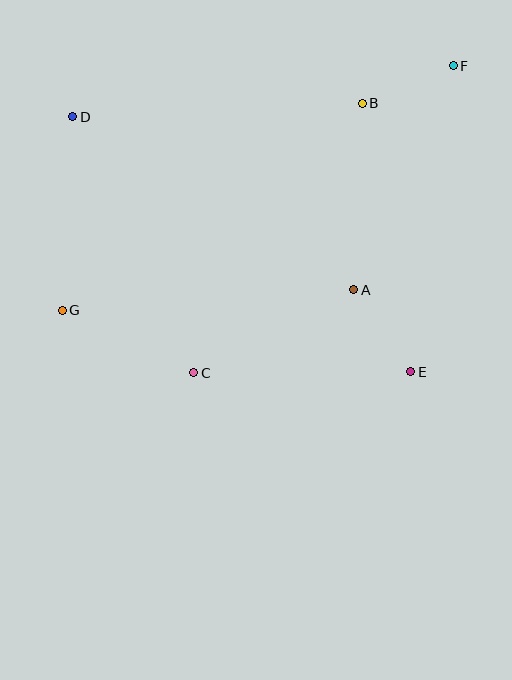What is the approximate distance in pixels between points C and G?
The distance between C and G is approximately 145 pixels.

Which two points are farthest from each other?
Points F and G are farthest from each other.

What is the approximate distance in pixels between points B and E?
The distance between B and E is approximately 272 pixels.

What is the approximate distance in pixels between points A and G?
The distance between A and G is approximately 292 pixels.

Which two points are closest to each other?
Points B and F are closest to each other.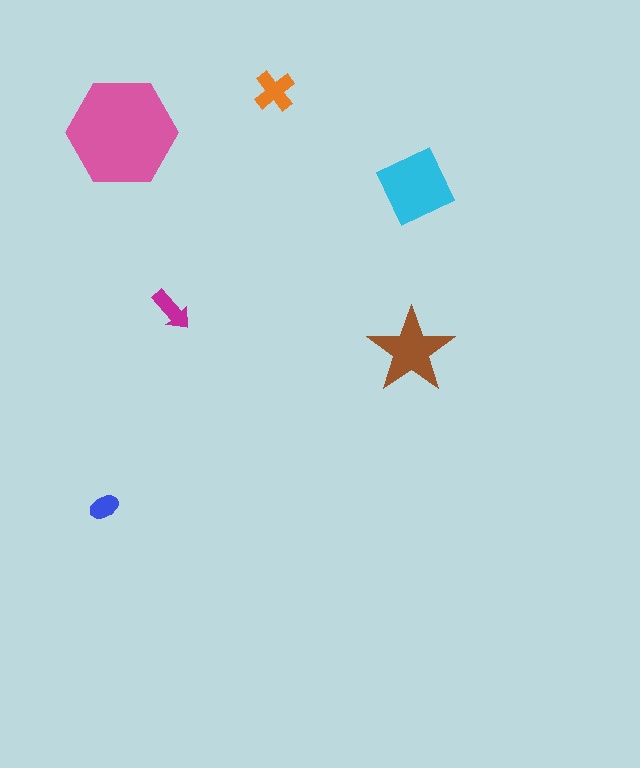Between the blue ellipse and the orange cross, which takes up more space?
The orange cross.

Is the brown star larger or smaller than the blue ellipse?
Larger.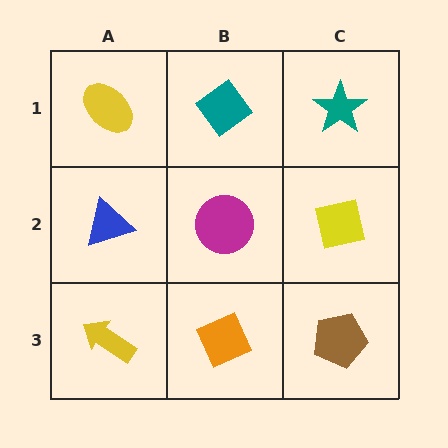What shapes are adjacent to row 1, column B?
A magenta circle (row 2, column B), a yellow ellipse (row 1, column A), a teal star (row 1, column C).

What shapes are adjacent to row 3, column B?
A magenta circle (row 2, column B), a yellow arrow (row 3, column A), a brown pentagon (row 3, column C).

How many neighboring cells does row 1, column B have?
3.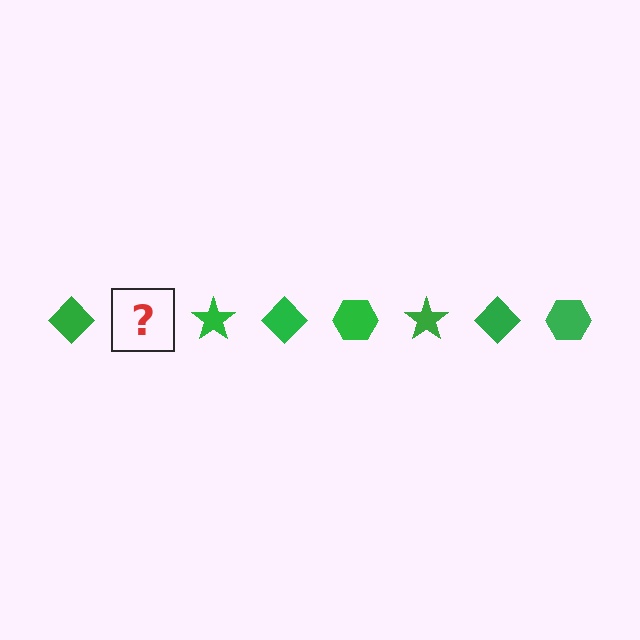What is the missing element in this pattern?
The missing element is a green hexagon.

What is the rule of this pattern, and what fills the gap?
The rule is that the pattern cycles through diamond, hexagon, star shapes in green. The gap should be filled with a green hexagon.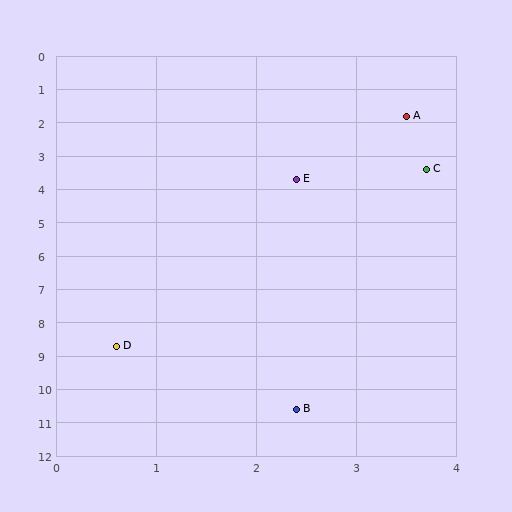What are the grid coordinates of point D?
Point D is at approximately (0.6, 8.7).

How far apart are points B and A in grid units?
Points B and A are about 8.9 grid units apart.